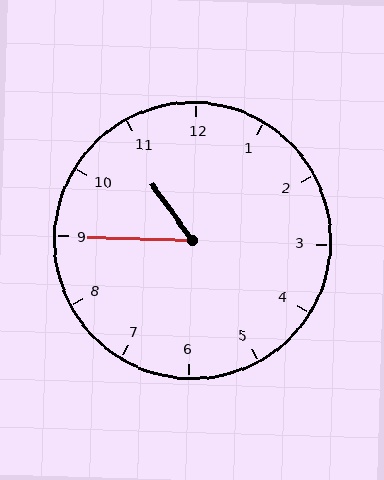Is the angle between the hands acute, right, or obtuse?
It is acute.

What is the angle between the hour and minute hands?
Approximately 52 degrees.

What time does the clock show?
10:45.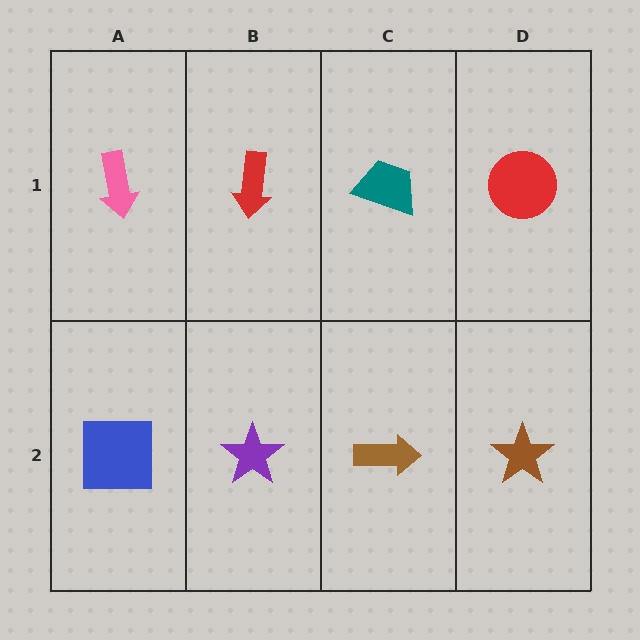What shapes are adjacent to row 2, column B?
A red arrow (row 1, column B), a blue square (row 2, column A), a brown arrow (row 2, column C).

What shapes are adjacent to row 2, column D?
A red circle (row 1, column D), a brown arrow (row 2, column C).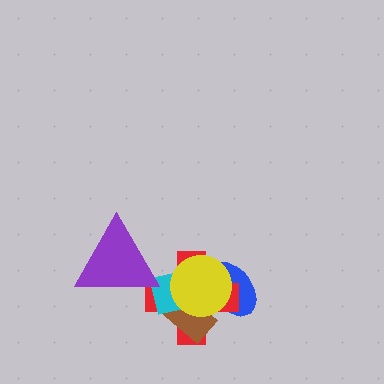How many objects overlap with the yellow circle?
4 objects overlap with the yellow circle.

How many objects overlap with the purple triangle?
2 objects overlap with the purple triangle.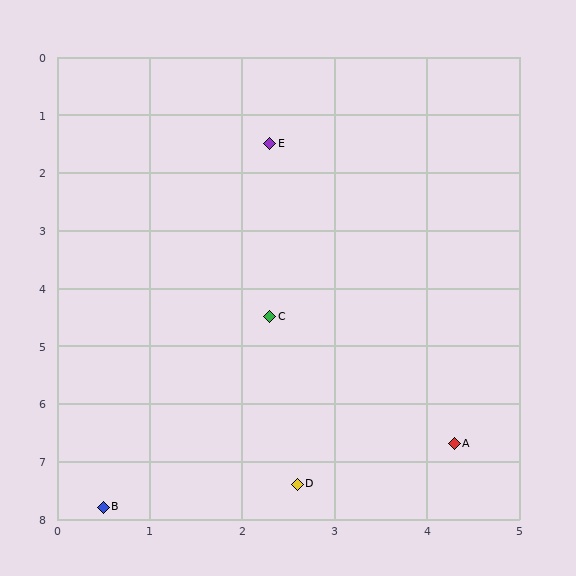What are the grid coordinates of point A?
Point A is at approximately (4.3, 6.7).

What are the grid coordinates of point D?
Point D is at approximately (2.6, 7.4).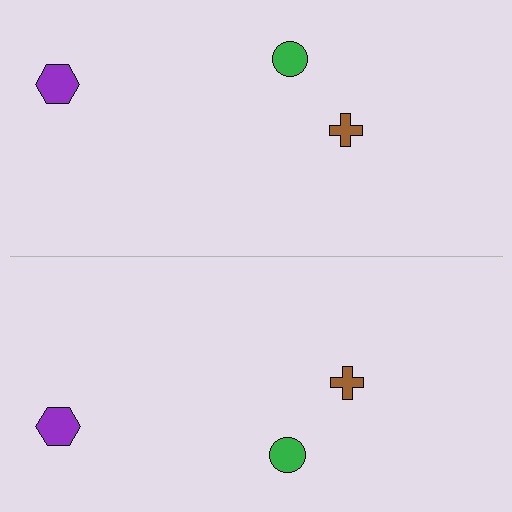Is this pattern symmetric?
Yes, this pattern has bilateral (reflection) symmetry.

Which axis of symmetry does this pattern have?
The pattern has a horizontal axis of symmetry running through the center of the image.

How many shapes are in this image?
There are 6 shapes in this image.